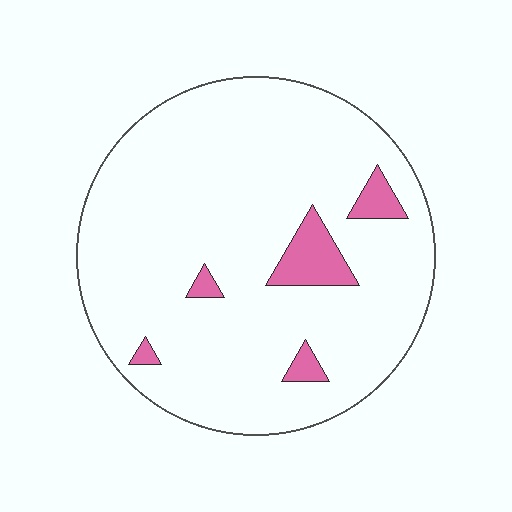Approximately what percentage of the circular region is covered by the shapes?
Approximately 10%.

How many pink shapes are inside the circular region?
5.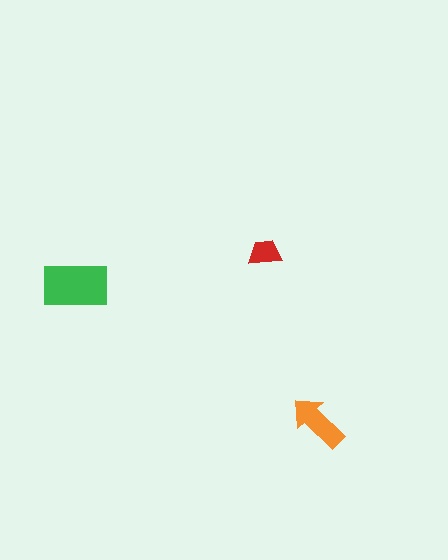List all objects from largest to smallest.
The green rectangle, the orange arrow, the red trapezoid.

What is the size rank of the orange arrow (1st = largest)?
2nd.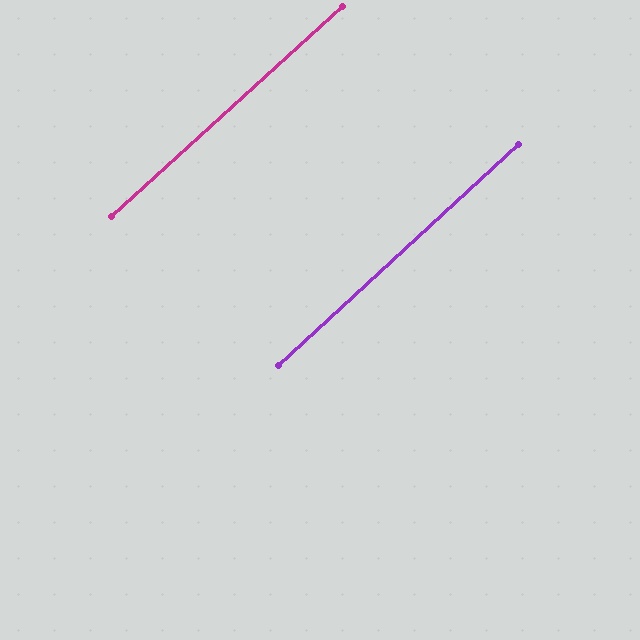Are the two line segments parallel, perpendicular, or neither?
Parallel — their directions differ by only 0.2°.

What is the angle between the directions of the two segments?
Approximately 0 degrees.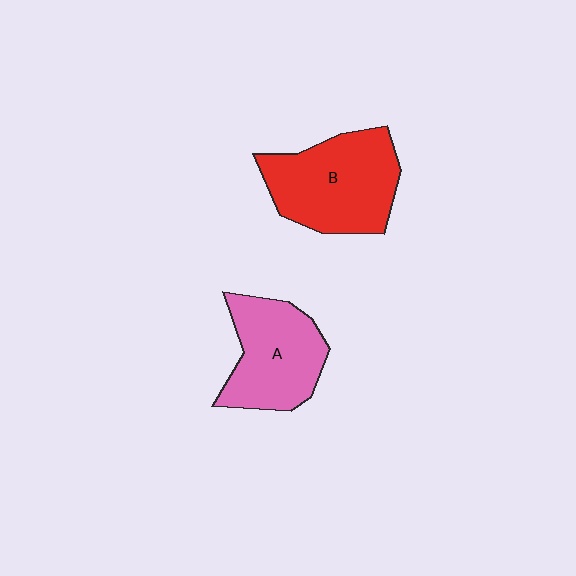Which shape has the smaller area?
Shape A (pink).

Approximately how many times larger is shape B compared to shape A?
Approximately 1.2 times.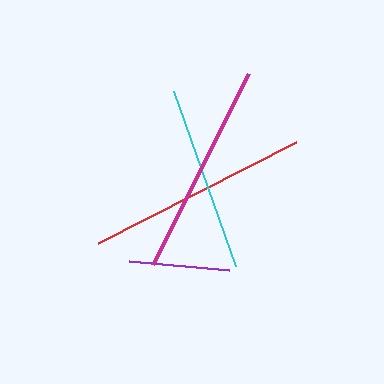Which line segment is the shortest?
The purple line is the shortest at approximately 101 pixels.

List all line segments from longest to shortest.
From longest to shortest: red, magenta, cyan, purple.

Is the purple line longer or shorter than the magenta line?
The magenta line is longer than the purple line.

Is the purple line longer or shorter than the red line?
The red line is longer than the purple line.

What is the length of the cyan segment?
The cyan segment is approximately 186 pixels long.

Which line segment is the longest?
The red line is the longest at approximately 222 pixels.